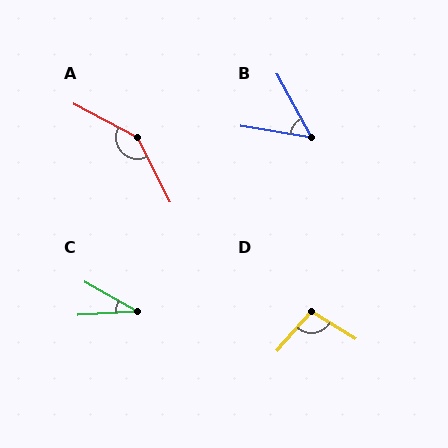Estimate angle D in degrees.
Approximately 99 degrees.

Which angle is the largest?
A, at approximately 145 degrees.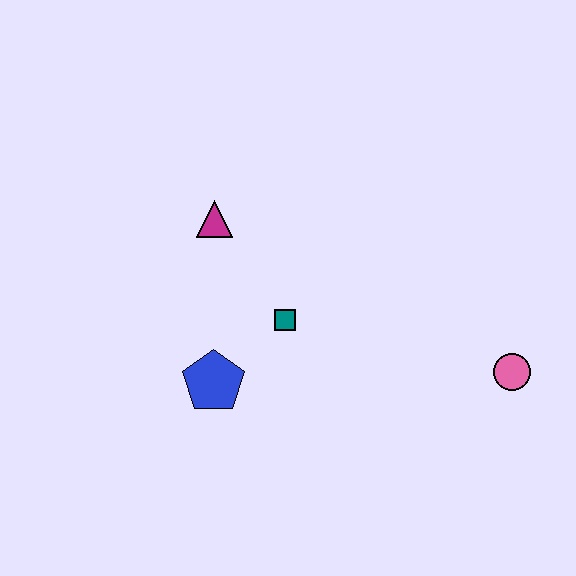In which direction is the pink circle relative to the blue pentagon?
The pink circle is to the right of the blue pentagon.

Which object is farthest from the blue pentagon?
The pink circle is farthest from the blue pentagon.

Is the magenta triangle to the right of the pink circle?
No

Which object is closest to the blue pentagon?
The teal square is closest to the blue pentagon.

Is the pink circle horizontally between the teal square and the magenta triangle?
No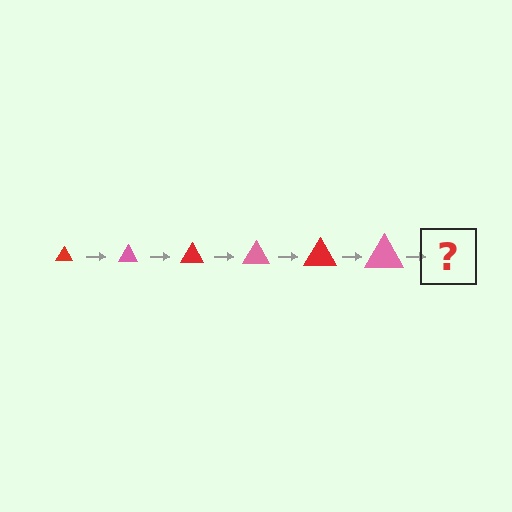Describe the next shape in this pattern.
It should be a red triangle, larger than the previous one.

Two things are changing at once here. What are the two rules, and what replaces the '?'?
The two rules are that the triangle grows larger each step and the color cycles through red and pink. The '?' should be a red triangle, larger than the previous one.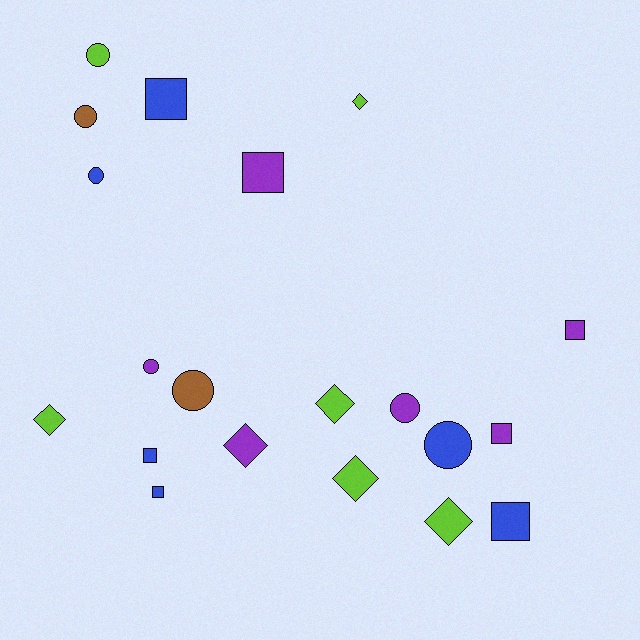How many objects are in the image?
There are 20 objects.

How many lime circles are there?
There is 1 lime circle.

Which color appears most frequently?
Purple, with 6 objects.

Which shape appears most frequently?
Square, with 7 objects.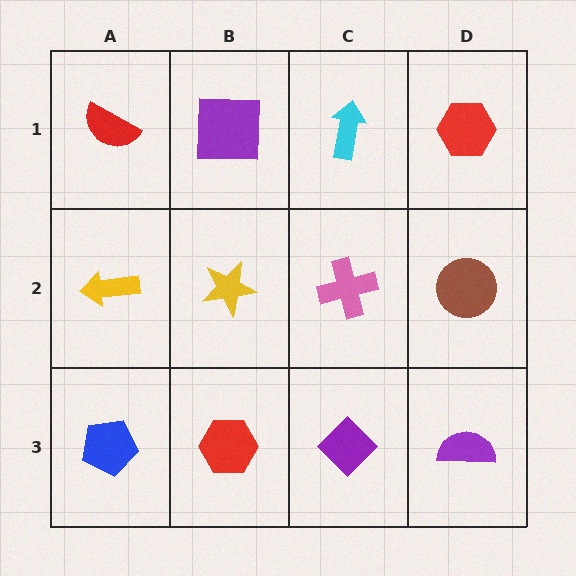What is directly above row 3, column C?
A pink cross.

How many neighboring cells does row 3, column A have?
2.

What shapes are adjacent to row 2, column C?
A cyan arrow (row 1, column C), a purple diamond (row 3, column C), a yellow star (row 2, column B), a brown circle (row 2, column D).